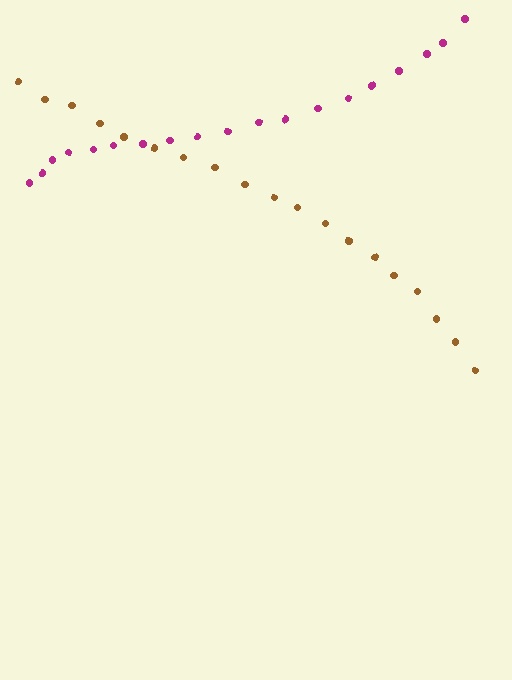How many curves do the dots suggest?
There are 2 distinct paths.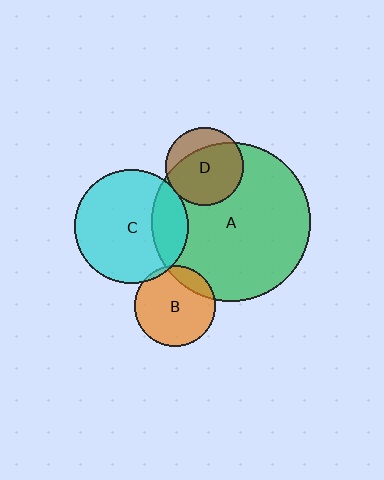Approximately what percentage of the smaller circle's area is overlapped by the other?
Approximately 5%.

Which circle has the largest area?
Circle A (green).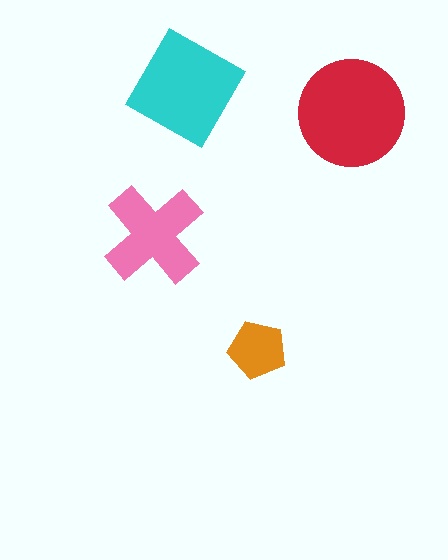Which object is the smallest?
The orange pentagon.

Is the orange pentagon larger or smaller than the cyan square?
Smaller.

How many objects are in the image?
There are 4 objects in the image.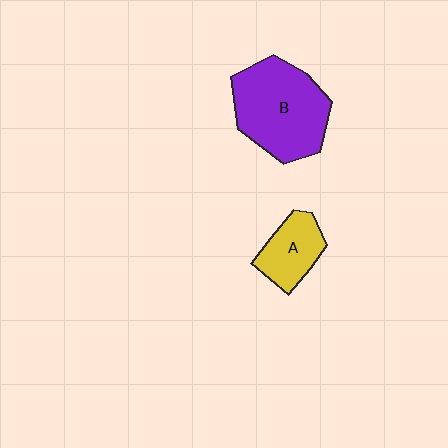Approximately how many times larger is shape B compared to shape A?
Approximately 2.1 times.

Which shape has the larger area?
Shape B (purple).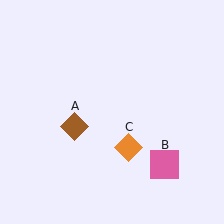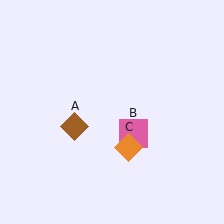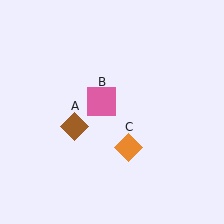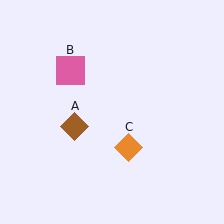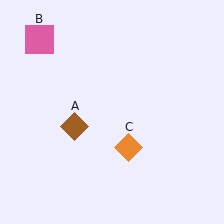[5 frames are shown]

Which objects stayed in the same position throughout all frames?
Brown diamond (object A) and orange diamond (object C) remained stationary.